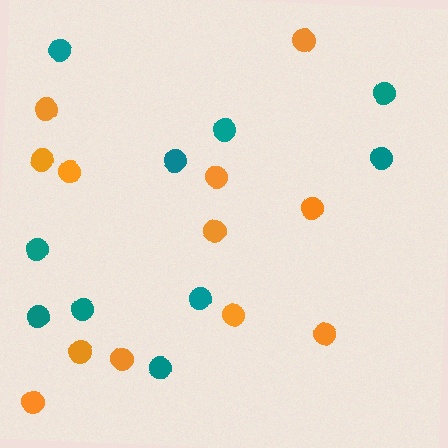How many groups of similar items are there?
There are 2 groups: one group of teal circles (10) and one group of orange circles (12).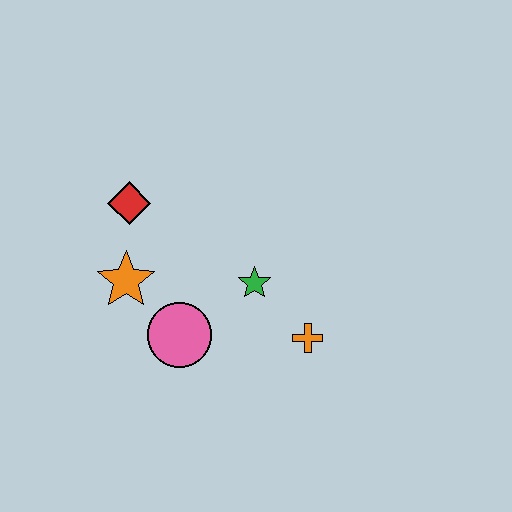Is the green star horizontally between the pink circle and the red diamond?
No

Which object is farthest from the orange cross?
The red diamond is farthest from the orange cross.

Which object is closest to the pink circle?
The orange star is closest to the pink circle.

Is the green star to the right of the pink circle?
Yes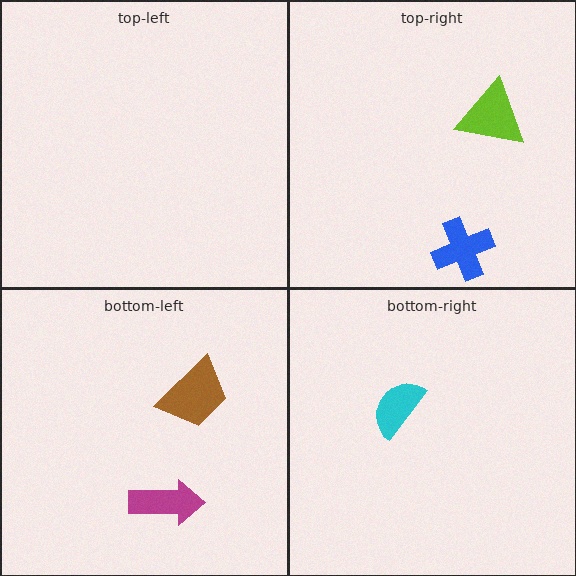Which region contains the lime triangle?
The top-right region.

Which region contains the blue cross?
The top-right region.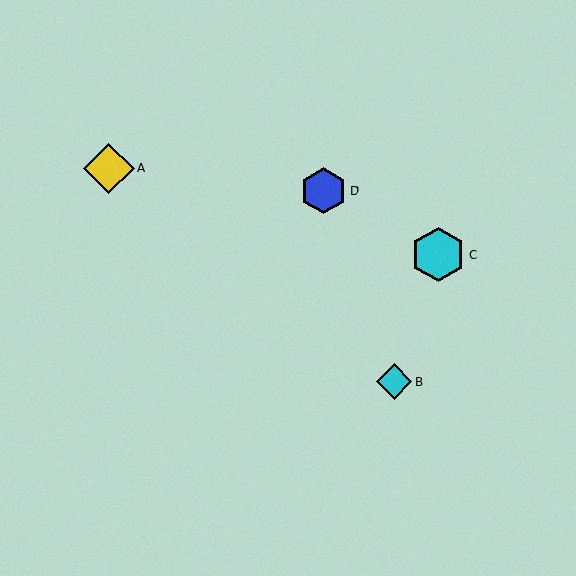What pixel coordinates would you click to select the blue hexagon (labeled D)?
Click at (324, 191) to select the blue hexagon D.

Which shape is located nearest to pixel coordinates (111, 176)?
The yellow diamond (labeled A) at (109, 169) is nearest to that location.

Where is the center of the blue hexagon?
The center of the blue hexagon is at (324, 191).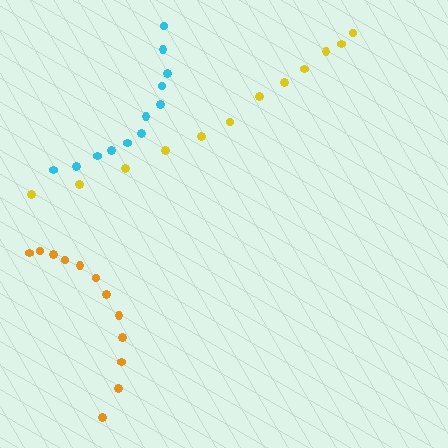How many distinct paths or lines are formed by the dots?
There are 3 distinct paths.